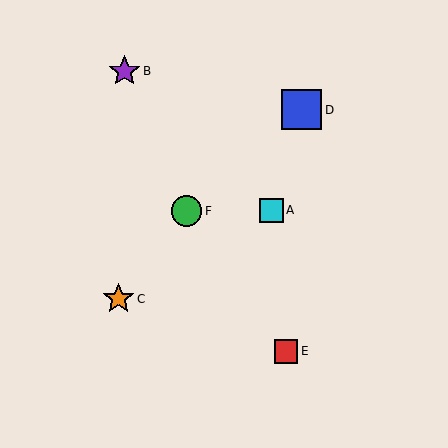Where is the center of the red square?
The center of the red square is at (286, 351).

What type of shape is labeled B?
Shape B is a purple star.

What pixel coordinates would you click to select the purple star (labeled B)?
Click at (125, 71) to select the purple star B.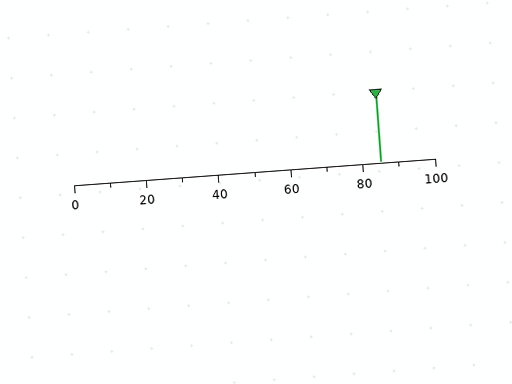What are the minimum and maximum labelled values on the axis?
The axis runs from 0 to 100.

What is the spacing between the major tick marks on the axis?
The major ticks are spaced 20 apart.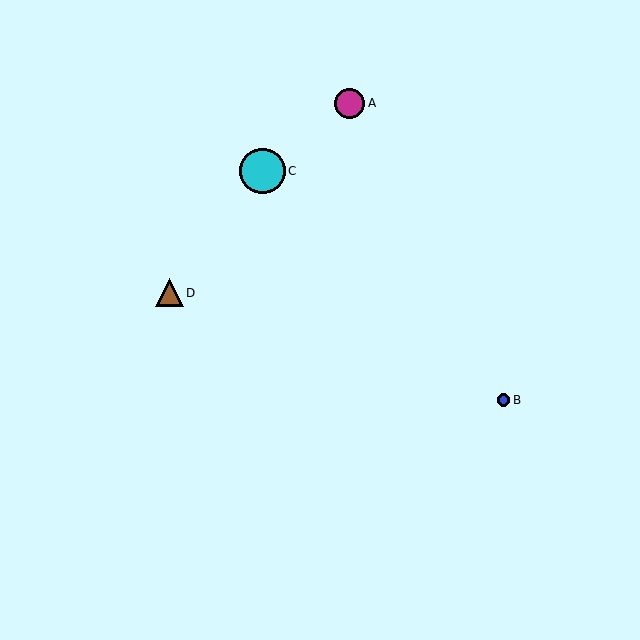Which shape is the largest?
The cyan circle (labeled C) is the largest.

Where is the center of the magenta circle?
The center of the magenta circle is at (349, 103).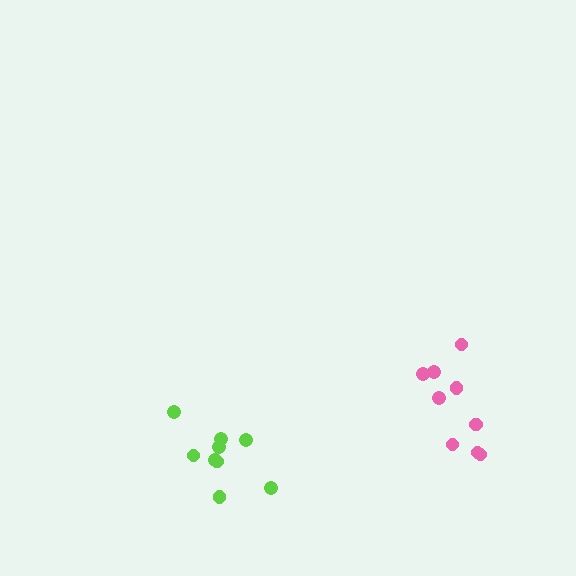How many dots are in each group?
Group 1: 9 dots, Group 2: 9 dots (18 total).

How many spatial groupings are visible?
There are 2 spatial groupings.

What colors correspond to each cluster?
The clusters are colored: pink, lime.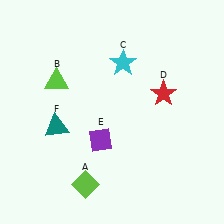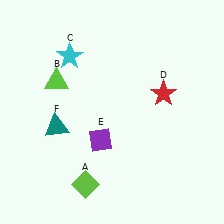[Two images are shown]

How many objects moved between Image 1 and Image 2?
1 object moved between the two images.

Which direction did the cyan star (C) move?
The cyan star (C) moved left.